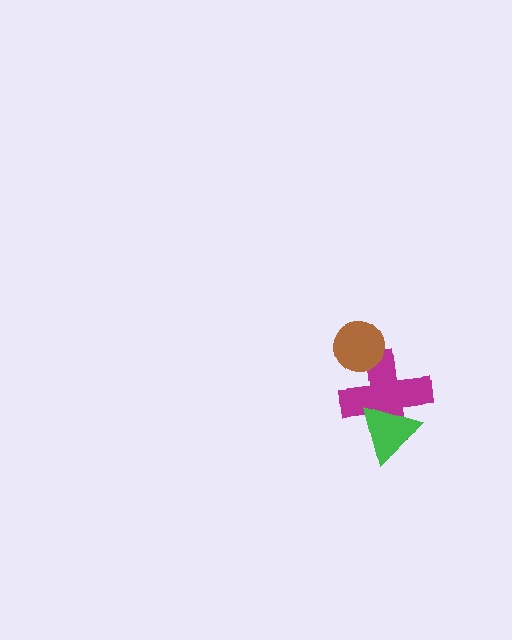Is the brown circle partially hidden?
No, no other shape covers it.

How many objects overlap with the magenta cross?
2 objects overlap with the magenta cross.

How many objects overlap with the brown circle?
1 object overlaps with the brown circle.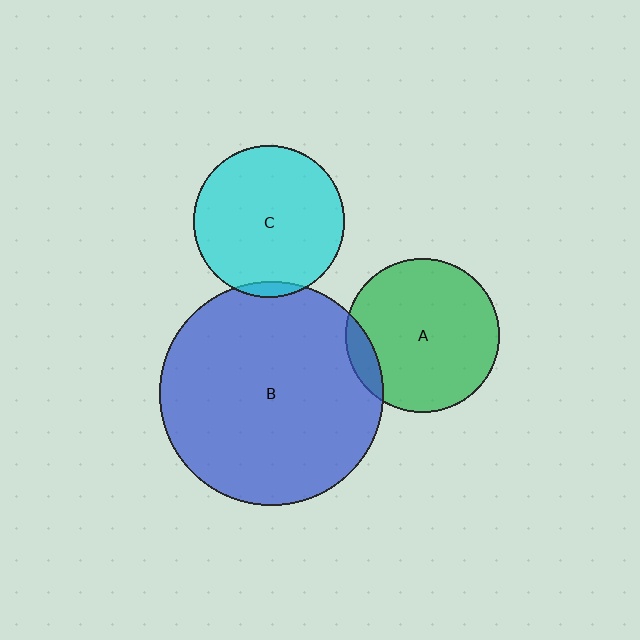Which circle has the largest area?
Circle B (blue).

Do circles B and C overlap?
Yes.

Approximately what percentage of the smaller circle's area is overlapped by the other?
Approximately 5%.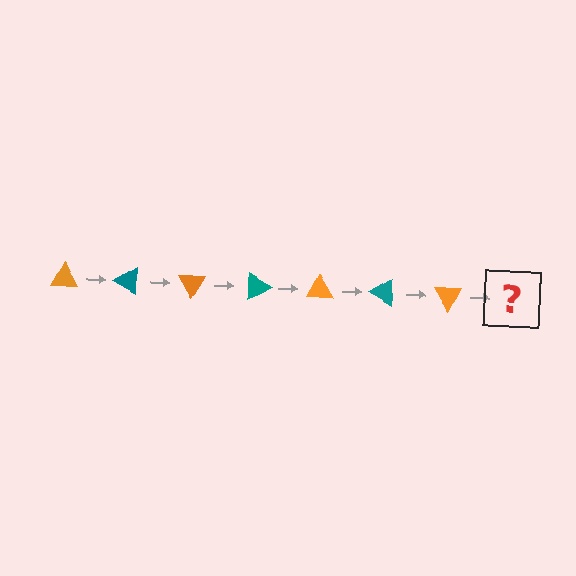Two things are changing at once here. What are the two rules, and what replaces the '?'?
The two rules are that it rotates 30 degrees each step and the color cycles through orange and teal. The '?' should be a teal triangle, rotated 210 degrees from the start.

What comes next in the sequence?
The next element should be a teal triangle, rotated 210 degrees from the start.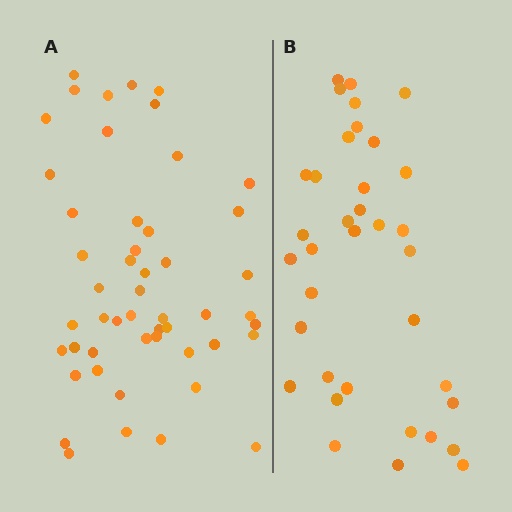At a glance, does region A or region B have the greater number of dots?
Region A (the left region) has more dots.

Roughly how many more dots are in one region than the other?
Region A has approximately 15 more dots than region B.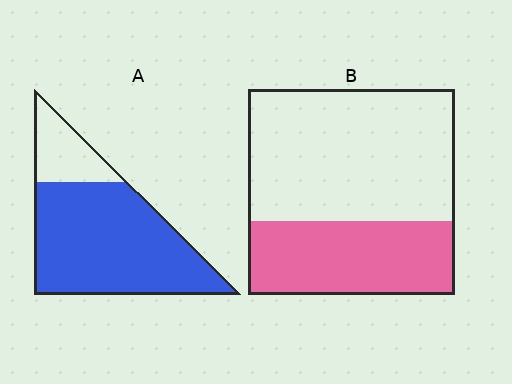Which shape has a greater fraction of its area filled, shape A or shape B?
Shape A.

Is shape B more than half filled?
No.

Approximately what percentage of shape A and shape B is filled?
A is approximately 80% and B is approximately 35%.